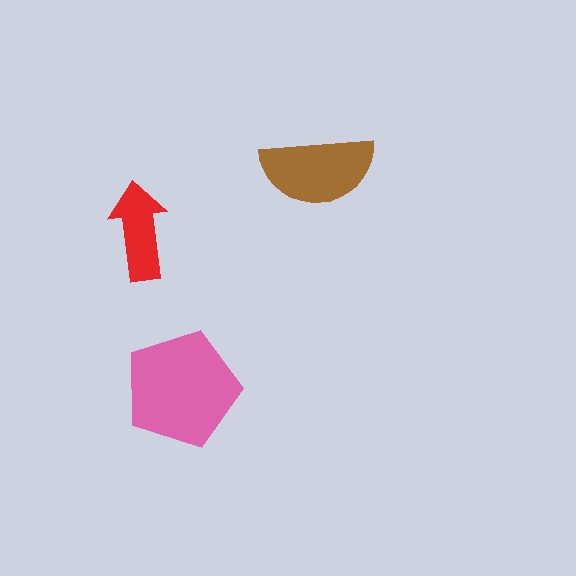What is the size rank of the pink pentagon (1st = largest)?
1st.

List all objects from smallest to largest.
The red arrow, the brown semicircle, the pink pentagon.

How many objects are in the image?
There are 3 objects in the image.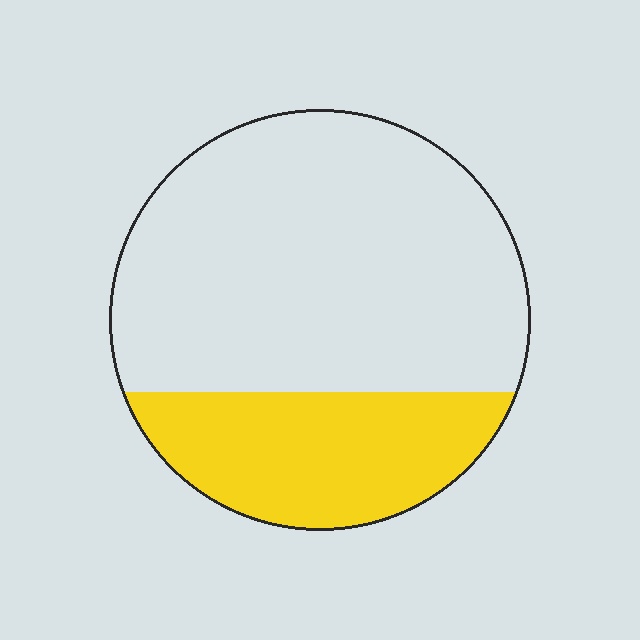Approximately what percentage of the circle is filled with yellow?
Approximately 30%.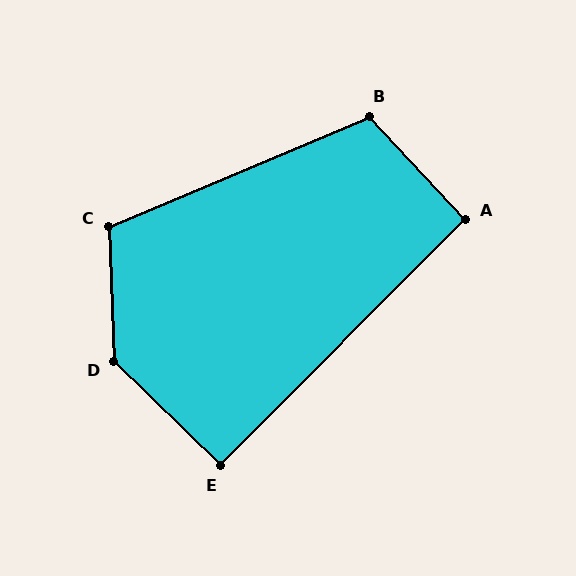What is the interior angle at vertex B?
Approximately 110 degrees (obtuse).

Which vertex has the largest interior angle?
D, at approximately 136 degrees.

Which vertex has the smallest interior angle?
E, at approximately 91 degrees.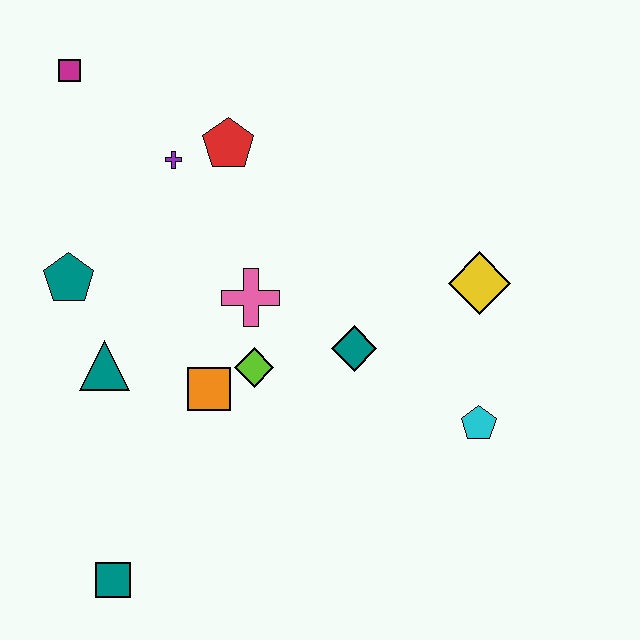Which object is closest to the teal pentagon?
The teal triangle is closest to the teal pentagon.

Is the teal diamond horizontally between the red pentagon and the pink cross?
No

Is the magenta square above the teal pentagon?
Yes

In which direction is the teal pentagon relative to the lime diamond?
The teal pentagon is to the left of the lime diamond.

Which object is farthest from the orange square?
The magenta square is farthest from the orange square.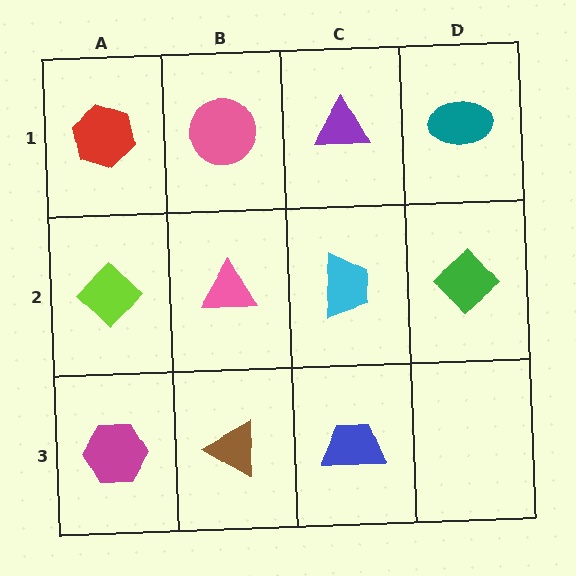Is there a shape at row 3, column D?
No, that cell is empty.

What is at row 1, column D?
A teal ellipse.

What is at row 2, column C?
A cyan trapezoid.